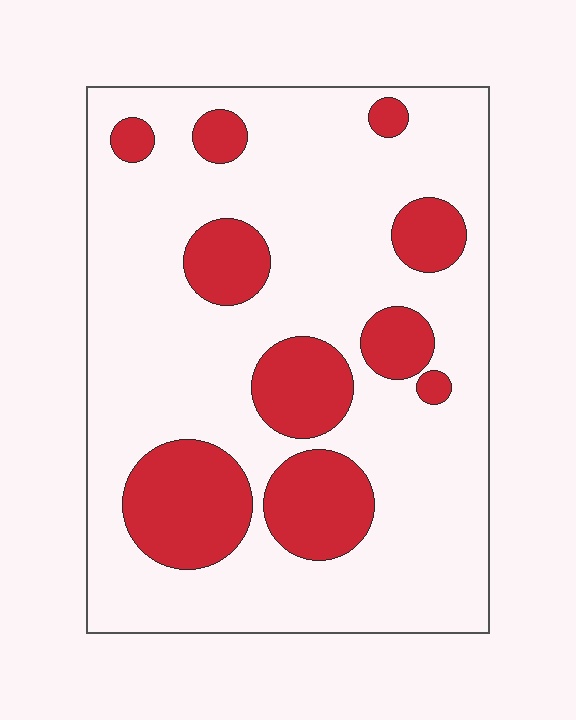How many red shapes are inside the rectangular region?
10.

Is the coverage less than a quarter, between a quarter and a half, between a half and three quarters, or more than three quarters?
Less than a quarter.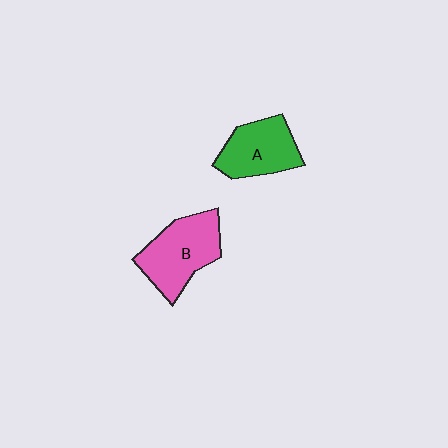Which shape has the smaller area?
Shape A (green).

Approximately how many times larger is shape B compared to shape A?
Approximately 1.2 times.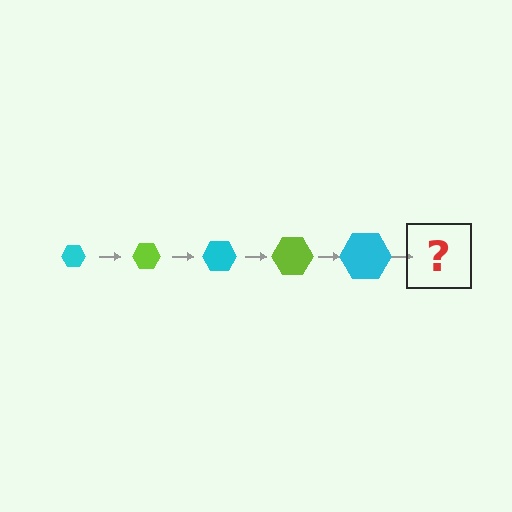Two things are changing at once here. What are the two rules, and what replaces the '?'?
The two rules are that the hexagon grows larger each step and the color cycles through cyan and lime. The '?' should be a lime hexagon, larger than the previous one.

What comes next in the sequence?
The next element should be a lime hexagon, larger than the previous one.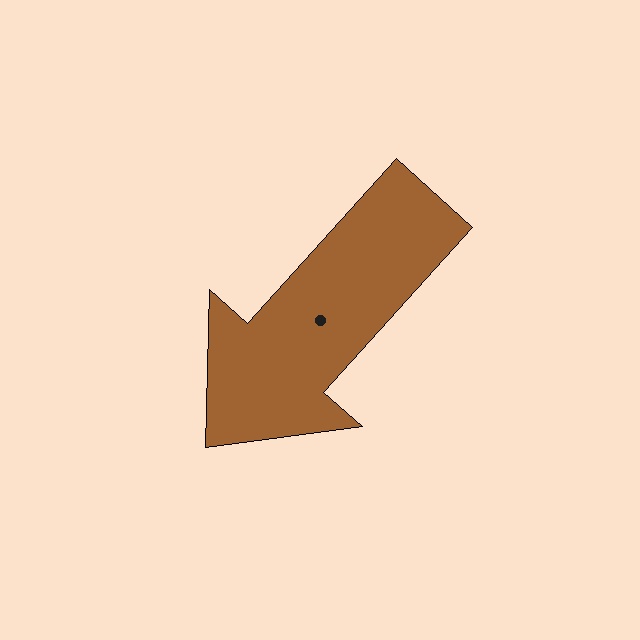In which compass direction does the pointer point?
Southwest.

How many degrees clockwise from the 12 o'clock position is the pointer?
Approximately 222 degrees.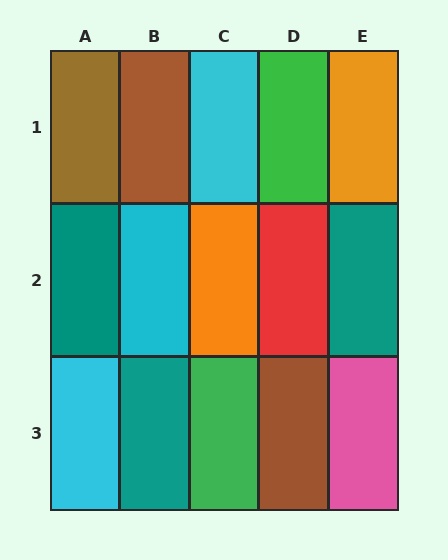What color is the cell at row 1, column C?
Cyan.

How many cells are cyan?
3 cells are cyan.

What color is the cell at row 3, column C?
Green.